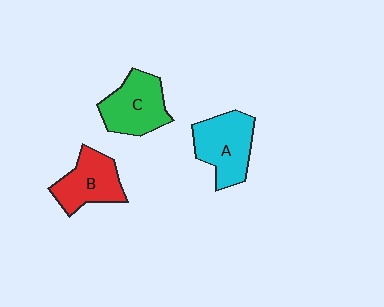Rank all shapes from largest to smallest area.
From largest to smallest: A (cyan), C (green), B (red).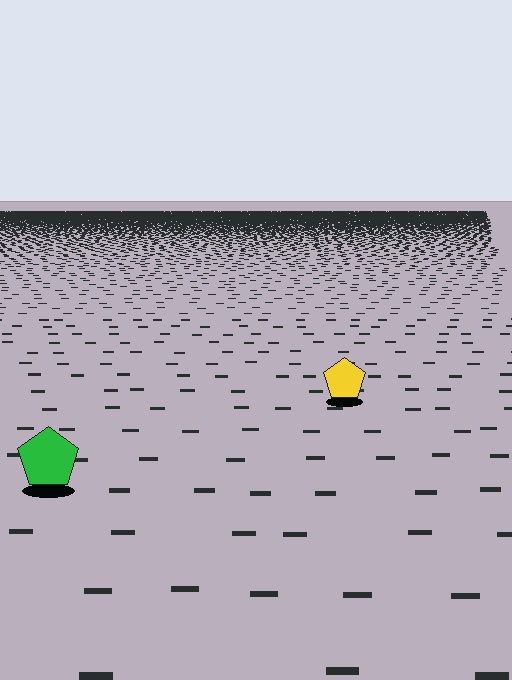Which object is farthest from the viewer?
The yellow pentagon is farthest from the viewer. It appears smaller and the ground texture around it is denser.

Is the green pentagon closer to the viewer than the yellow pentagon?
Yes. The green pentagon is closer — you can tell from the texture gradient: the ground texture is coarser near it.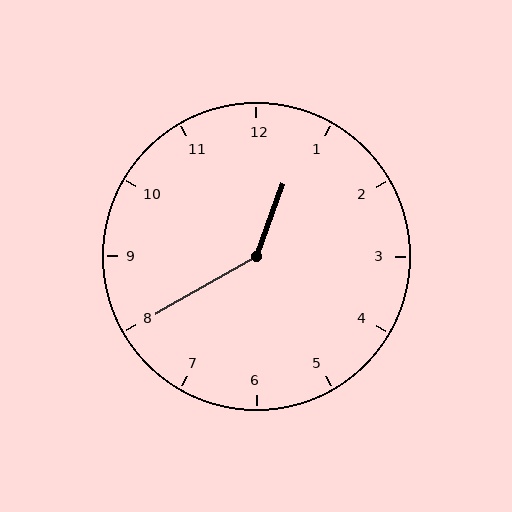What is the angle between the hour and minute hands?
Approximately 140 degrees.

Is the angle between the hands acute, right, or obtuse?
It is obtuse.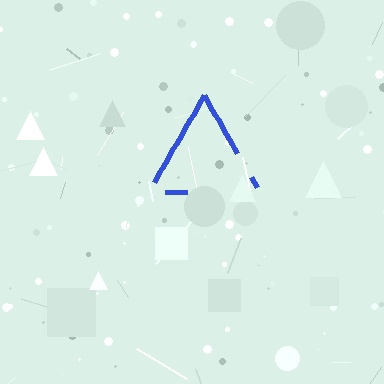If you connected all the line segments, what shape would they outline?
They would outline a triangle.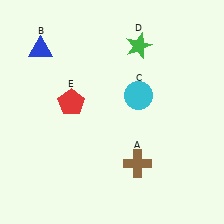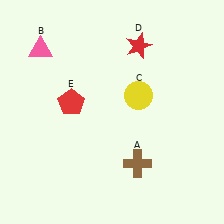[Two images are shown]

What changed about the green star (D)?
In Image 1, D is green. In Image 2, it changed to red.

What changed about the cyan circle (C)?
In Image 1, C is cyan. In Image 2, it changed to yellow.